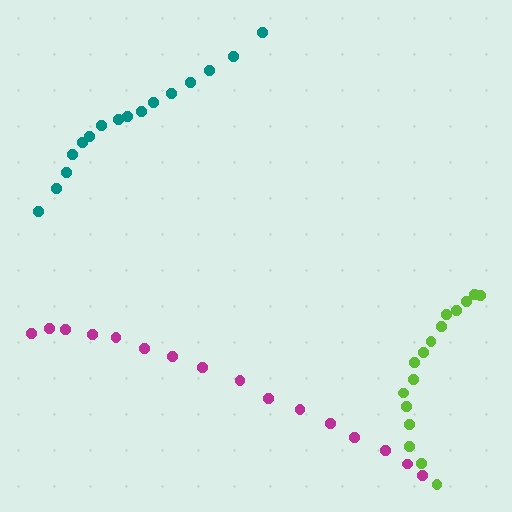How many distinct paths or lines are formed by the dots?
There are 3 distinct paths.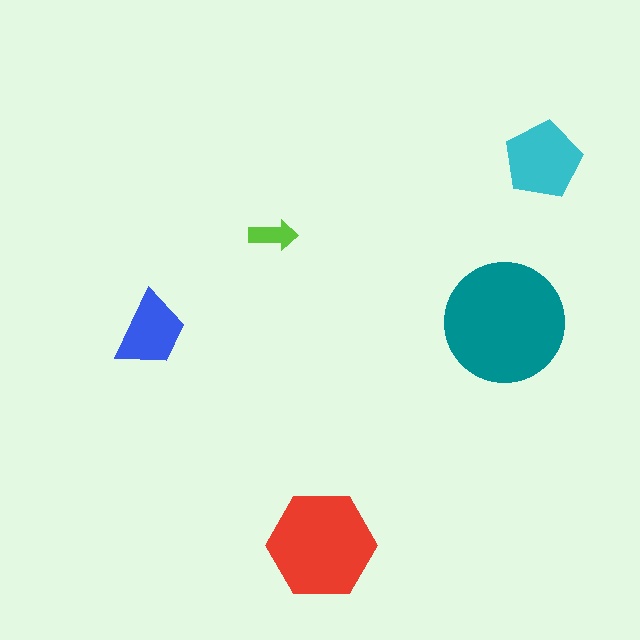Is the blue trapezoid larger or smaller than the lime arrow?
Larger.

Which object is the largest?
The teal circle.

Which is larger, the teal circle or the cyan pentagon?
The teal circle.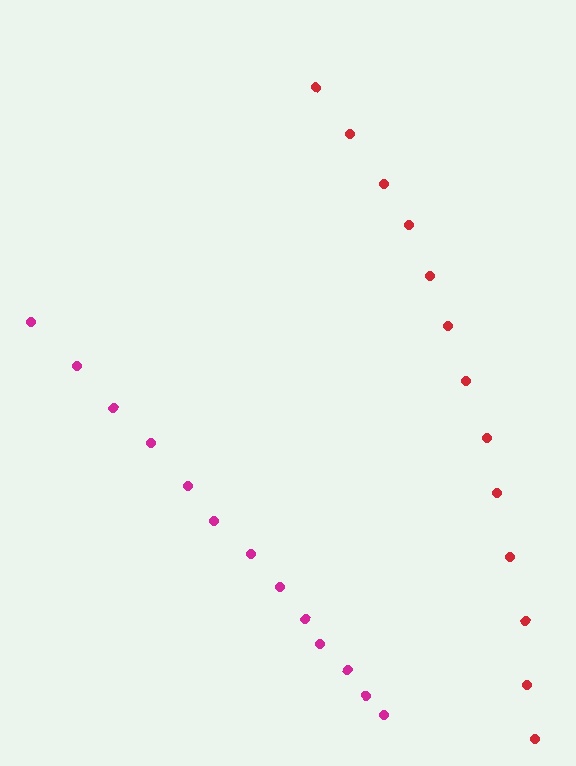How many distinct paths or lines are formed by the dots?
There are 2 distinct paths.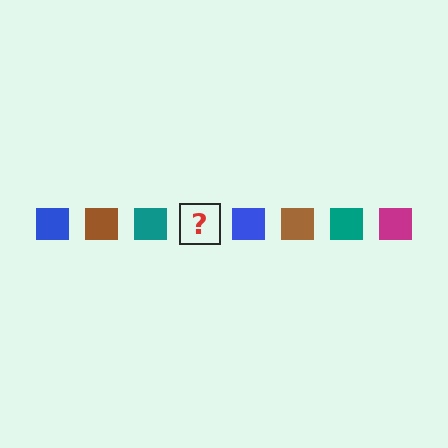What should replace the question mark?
The question mark should be replaced with a magenta square.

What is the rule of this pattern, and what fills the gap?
The rule is that the pattern cycles through blue, brown, teal, magenta squares. The gap should be filled with a magenta square.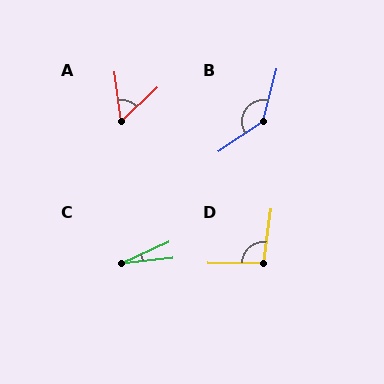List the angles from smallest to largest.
C (18°), A (53°), D (97°), B (138°).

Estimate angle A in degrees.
Approximately 53 degrees.